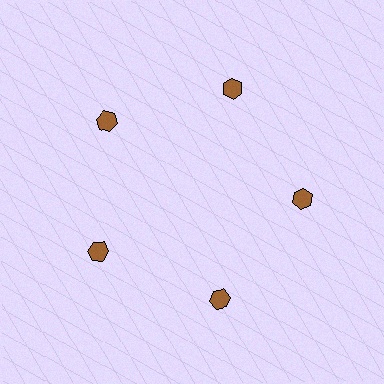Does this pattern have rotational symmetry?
Yes, this pattern has 5-fold rotational symmetry. It looks the same after rotating 72 degrees around the center.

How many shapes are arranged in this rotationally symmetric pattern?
There are 5 shapes, arranged in 5 groups of 1.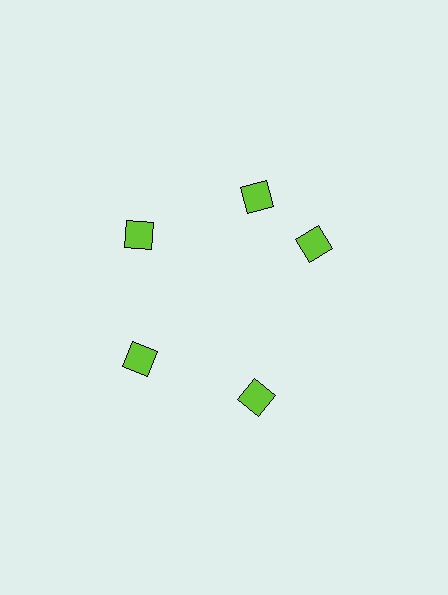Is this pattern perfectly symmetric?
No. The 5 lime diamonds are arranged in a ring, but one element near the 3 o'clock position is rotated out of alignment along the ring, breaking the 5-fold rotational symmetry.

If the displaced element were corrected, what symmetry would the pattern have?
It would have 5-fold rotational symmetry — the pattern would map onto itself every 72 degrees.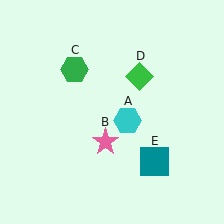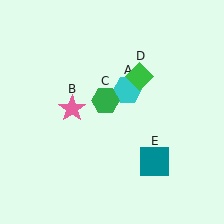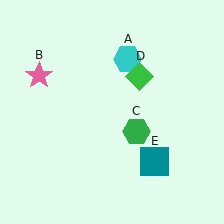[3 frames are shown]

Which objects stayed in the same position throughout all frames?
Green diamond (object D) and teal square (object E) remained stationary.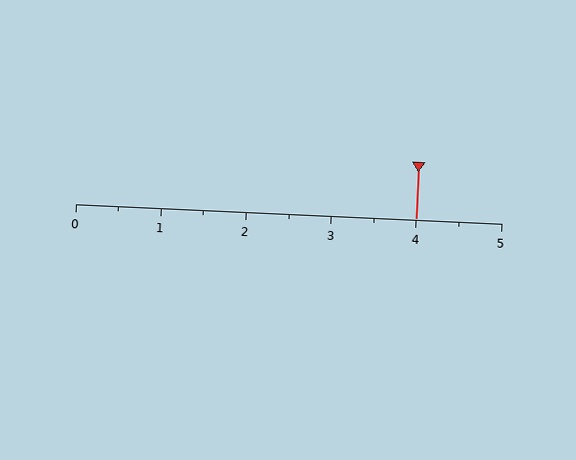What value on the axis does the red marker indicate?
The marker indicates approximately 4.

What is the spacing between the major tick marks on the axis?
The major ticks are spaced 1 apart.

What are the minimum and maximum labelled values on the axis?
The axis runs from 0 to 5.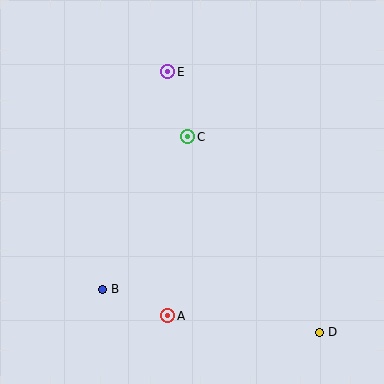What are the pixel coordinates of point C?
Point C is at (188, 137).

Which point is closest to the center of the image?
Point C at (188, 137) is closest to the center.